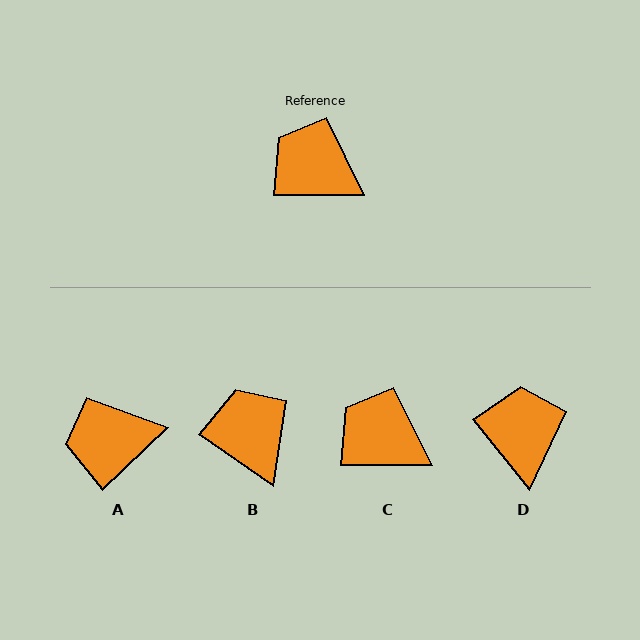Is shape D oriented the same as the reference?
No, it is off by about 51 degrees.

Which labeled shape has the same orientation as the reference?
C.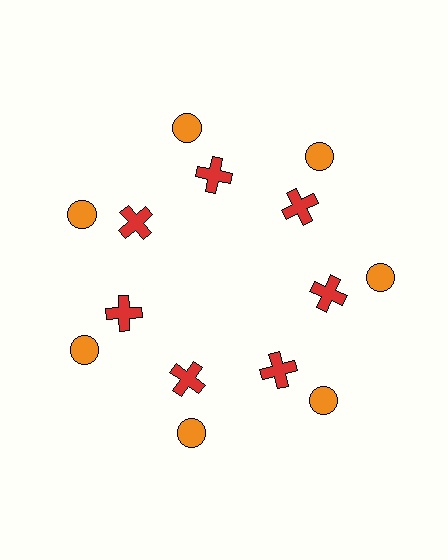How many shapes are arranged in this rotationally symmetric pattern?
There are 14 shapes, arranged in 7 groups of 2.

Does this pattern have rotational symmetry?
Yes, this pattern has 7-fold rotational symmetry. It looks the same after rotating 51 degrees around the center.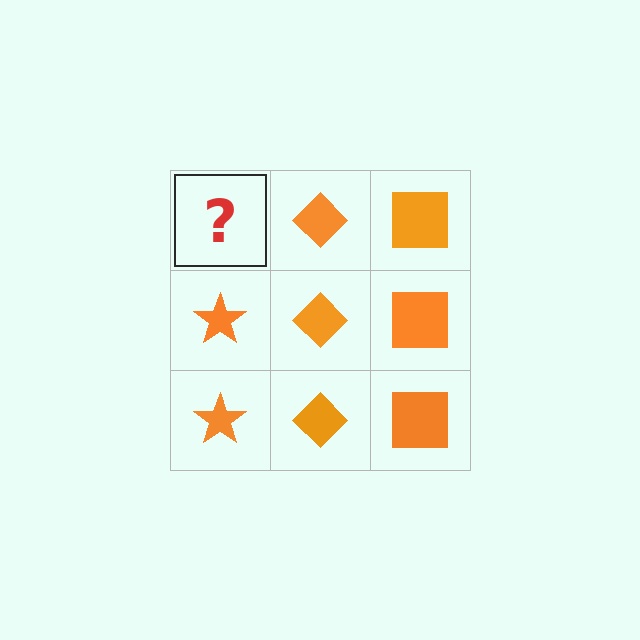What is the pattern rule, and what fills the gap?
The rule is that each column has a consistent shape. The gap should be filled with an orange star.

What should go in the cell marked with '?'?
The missing cell should contain an orange star.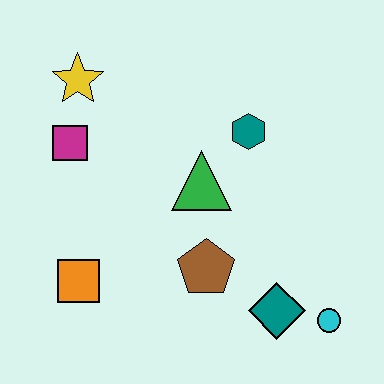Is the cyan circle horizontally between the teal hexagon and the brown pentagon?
No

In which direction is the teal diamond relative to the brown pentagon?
The teal diamond is to the right of the brown pentagon.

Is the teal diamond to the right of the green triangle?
Yes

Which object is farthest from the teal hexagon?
The orange square is farthest from the teal hexagon.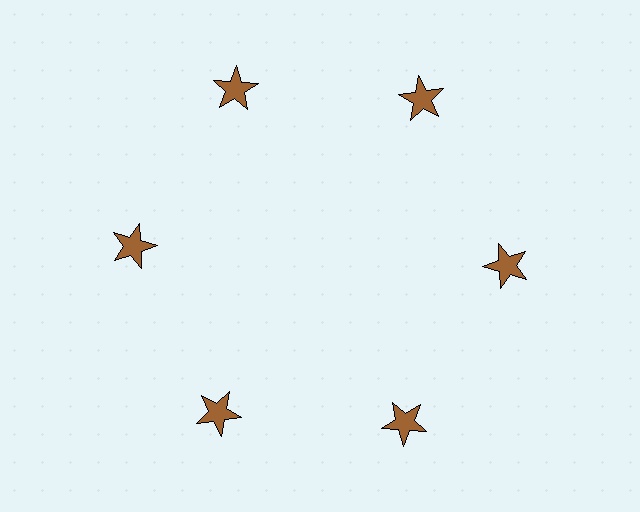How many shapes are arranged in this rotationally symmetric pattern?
There are 6 shapes, arranged in 6 groups of 1.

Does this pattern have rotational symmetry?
Yes, this pattern has 6-fold rotational symmetry. It looks the same after rotating 60 degrees around the center.